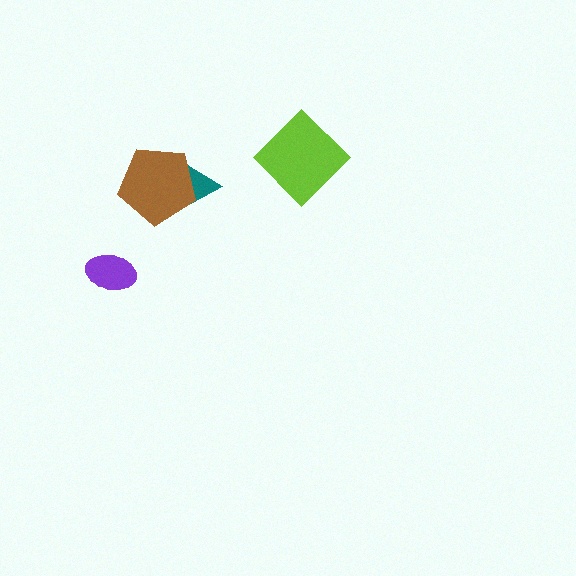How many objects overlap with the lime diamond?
0 objects overlap with the lime diamond.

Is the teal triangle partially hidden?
Yes, it is partially covered by another shape.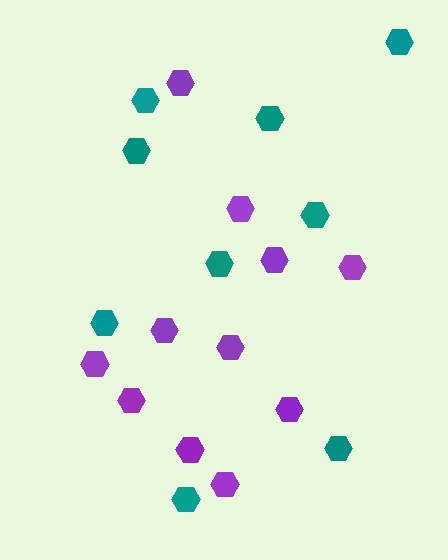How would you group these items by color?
There are 2 groups: one group of purple hexagons (11) and one group of teal hexagons (9).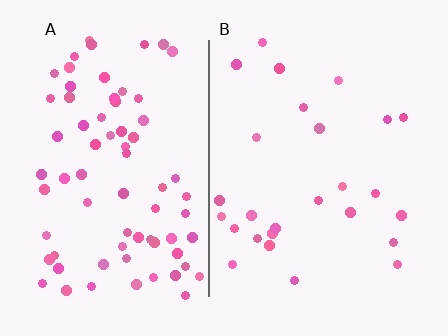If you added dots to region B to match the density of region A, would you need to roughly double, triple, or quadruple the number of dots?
Approximately triple.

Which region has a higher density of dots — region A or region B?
A (the left).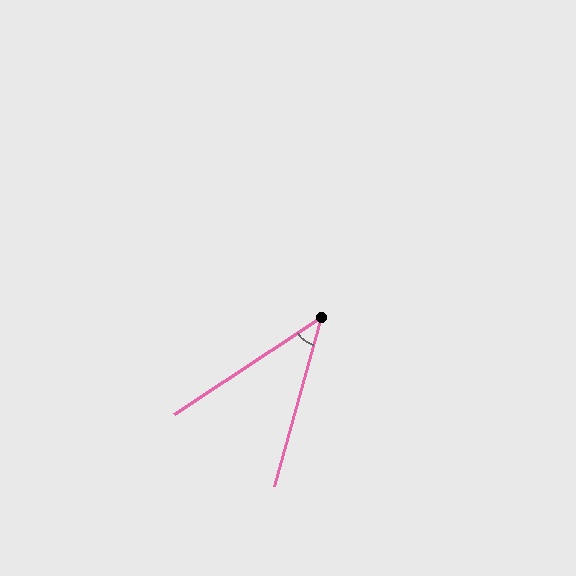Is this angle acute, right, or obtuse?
It is acute.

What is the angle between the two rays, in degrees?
Approximately 41 degrees.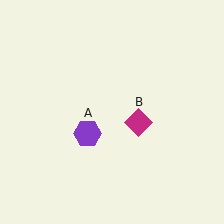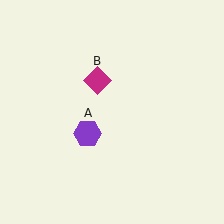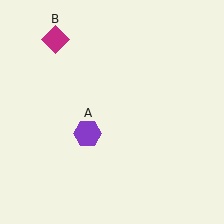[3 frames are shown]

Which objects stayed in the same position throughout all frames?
Purple hexagon (object A) remained stationary.